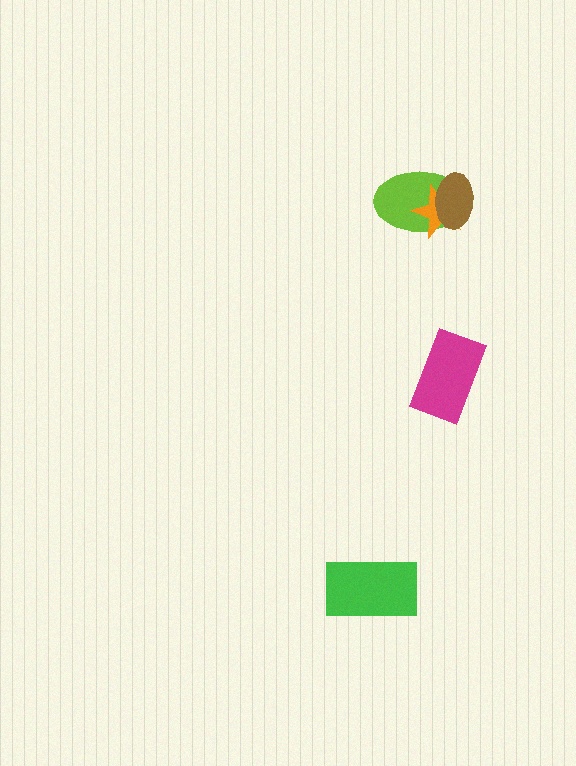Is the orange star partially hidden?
Yes, it is partially covered by another shape.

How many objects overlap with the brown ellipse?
2 objects overlap with the brown ellipse.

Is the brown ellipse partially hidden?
No, no other shape covers it.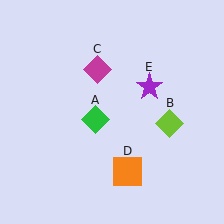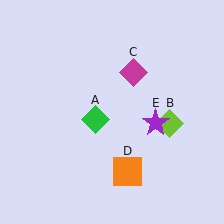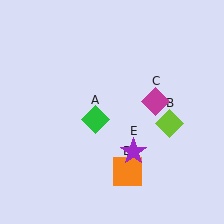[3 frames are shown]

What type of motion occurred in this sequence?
The magenta diamond (object C), purple star (object E) rotated clockwise around the center of the scene.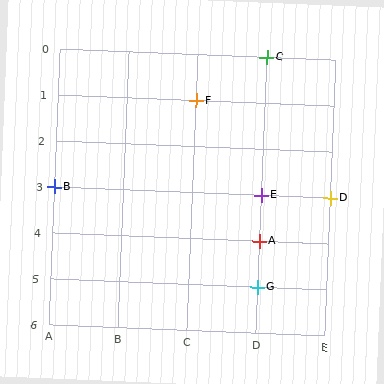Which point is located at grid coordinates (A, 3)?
Point B is at (A, 3).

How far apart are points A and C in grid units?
Points A and C are 4 rows apart.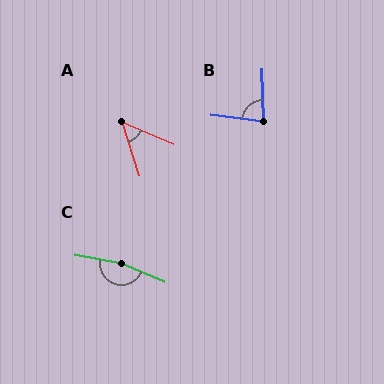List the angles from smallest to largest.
A (49°), B (81°), C (167°).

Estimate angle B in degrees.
Approximately 81 degrees.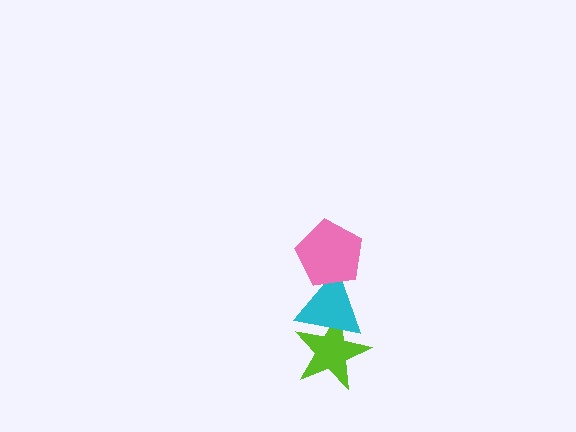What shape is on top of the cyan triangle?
The pink pentagon is on top of the cyan triangle.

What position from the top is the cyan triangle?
The cyan triangle is 2nd from the top.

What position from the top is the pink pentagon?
The pink pentagon is 1st from the top.